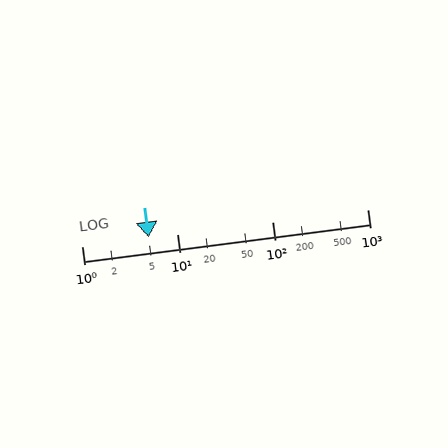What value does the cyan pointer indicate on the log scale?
The pointer indicates approximately 5.1.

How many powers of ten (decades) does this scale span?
The scale spans 3 decades, from 1 to 1000.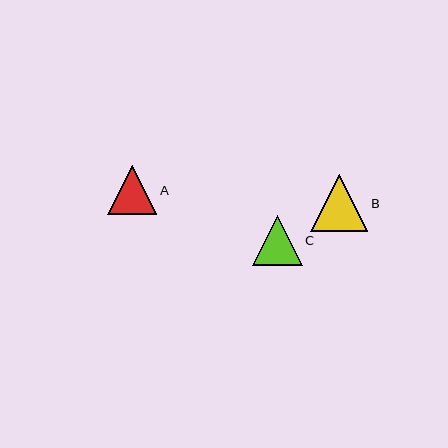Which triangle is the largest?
Triangle B is the largest with a size of approximately 57 pixels.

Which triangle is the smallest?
Triangle A is the smallest with a size of approximately 50 pixels.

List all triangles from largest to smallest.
From largest to smallest: B, C, A.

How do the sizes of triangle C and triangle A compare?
Triangle C and triangle A are approximately the same size.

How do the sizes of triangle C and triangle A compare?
Triangle C and triangle A are approximately the same size.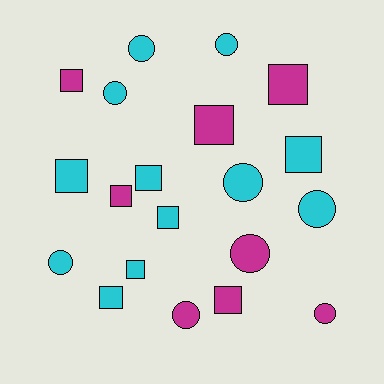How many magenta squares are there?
There are 5 magenta squares.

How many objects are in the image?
There are 20 objects.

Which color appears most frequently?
Cyan, with 12 objects.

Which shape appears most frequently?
Square, with 11 objects.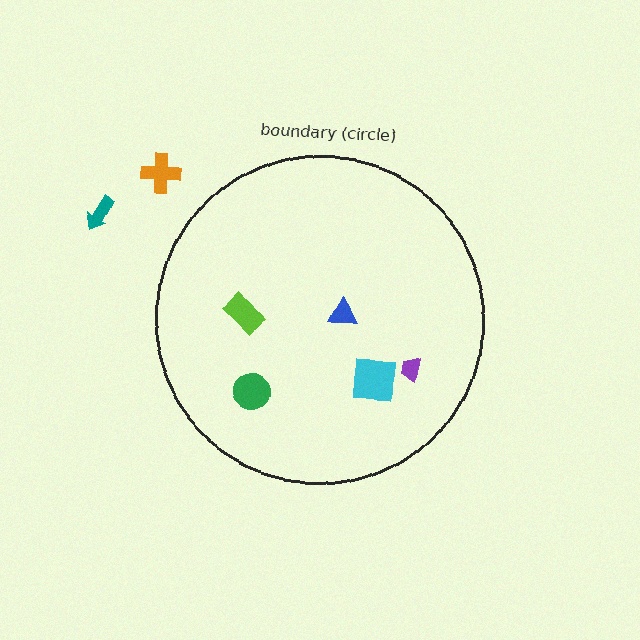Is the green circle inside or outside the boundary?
Inside.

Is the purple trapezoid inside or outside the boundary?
Inside.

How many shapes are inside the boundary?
5 inside, 2 outside.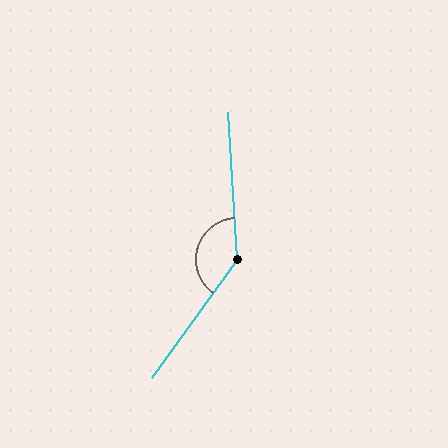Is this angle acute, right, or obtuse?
It is obtuse.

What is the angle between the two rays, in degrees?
Approximately 141 degrees.